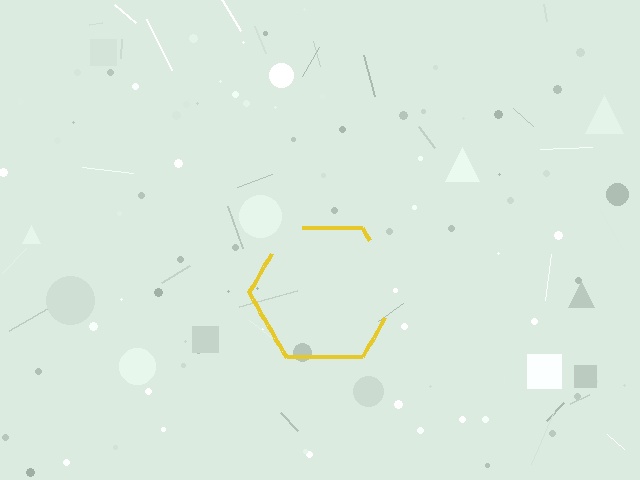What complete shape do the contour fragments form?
The contour fragments form a hexagon.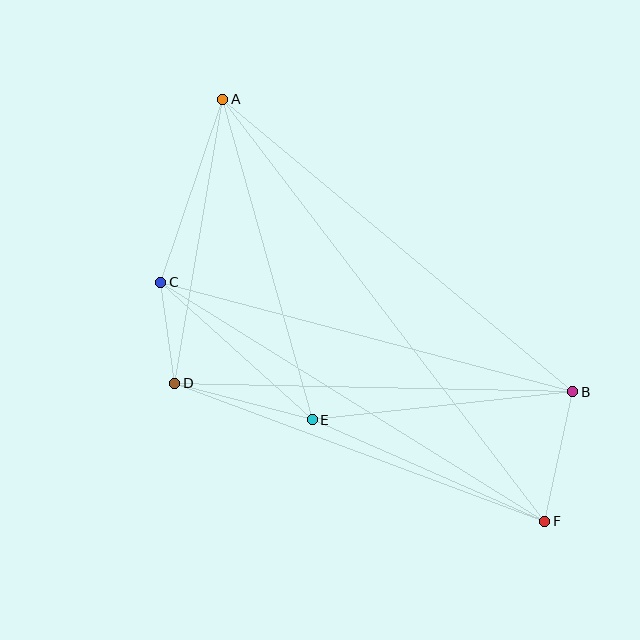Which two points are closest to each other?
Points C and D are closest to each other.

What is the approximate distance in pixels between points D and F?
The distance between D and F is approximately 395 pixels.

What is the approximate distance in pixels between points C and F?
The distance between C and F is approximately 452 pixels.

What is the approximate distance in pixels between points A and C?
The distance between A and C is approximately 193 pixels.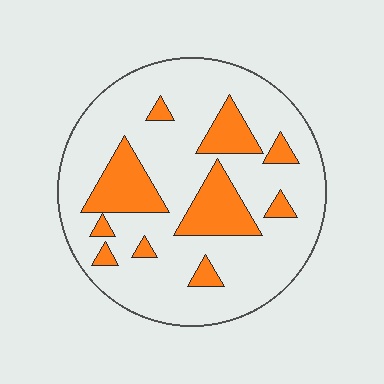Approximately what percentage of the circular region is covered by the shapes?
Approximately 20%.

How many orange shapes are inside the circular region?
10.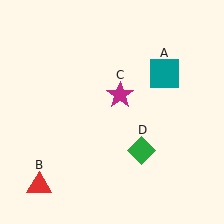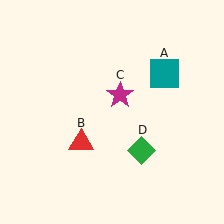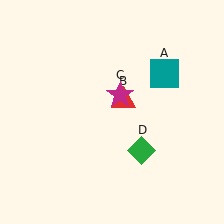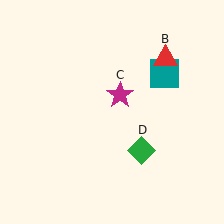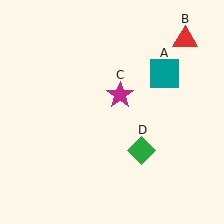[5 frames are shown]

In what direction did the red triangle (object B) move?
The red triangle (object B) moved up and to the right.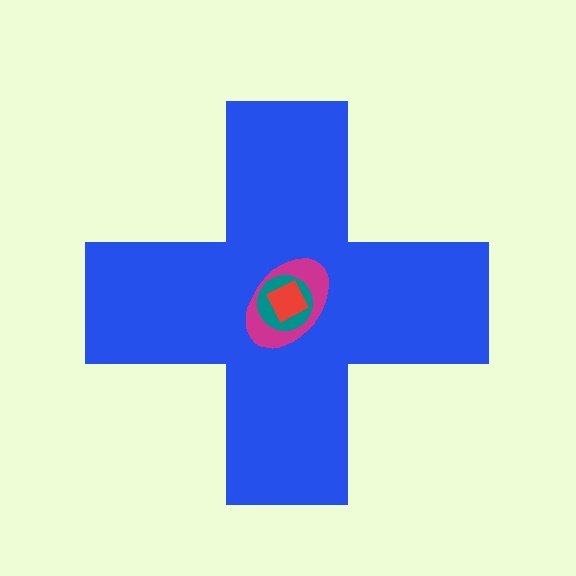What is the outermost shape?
The blue cross.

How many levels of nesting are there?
4.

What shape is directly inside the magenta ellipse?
The teal circle.